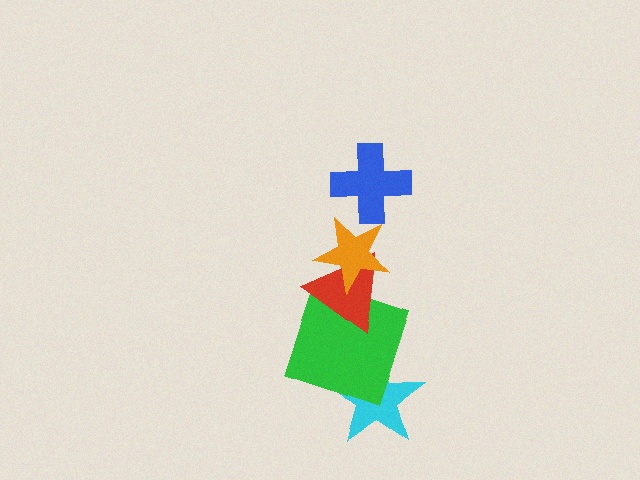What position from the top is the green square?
The green square is 4th from the top.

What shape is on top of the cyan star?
The green square is on top of the cyan star.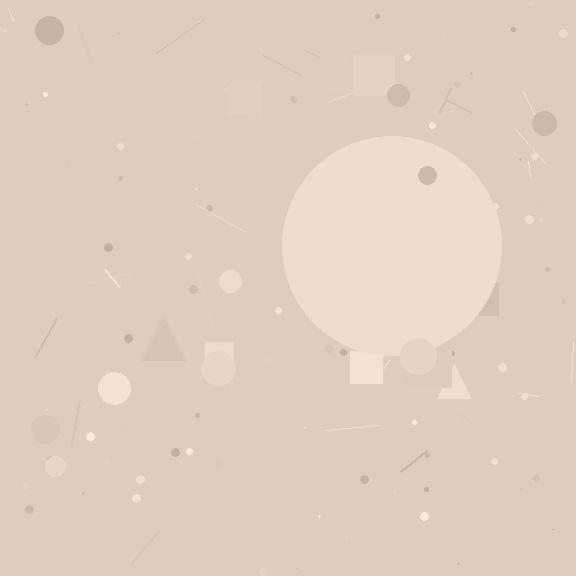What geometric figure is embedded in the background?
A circle is embedded in the background.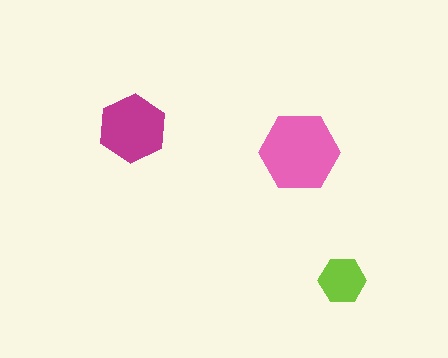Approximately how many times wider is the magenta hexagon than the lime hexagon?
About 1.5 times wider.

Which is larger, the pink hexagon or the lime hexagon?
The pink one.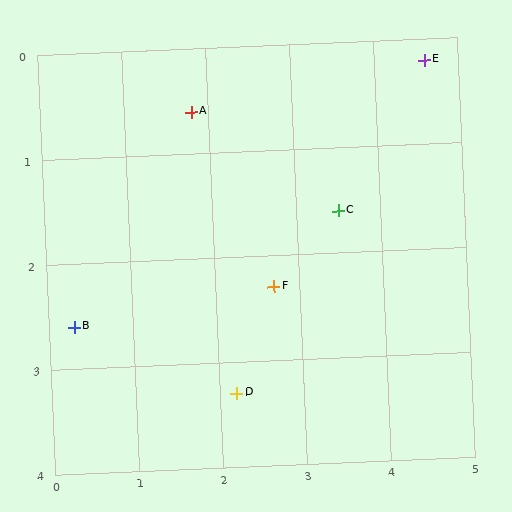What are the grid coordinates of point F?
Point F is at approximately (2.7, 2.3).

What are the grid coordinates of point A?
Point A is at approximately (1.8, 0.6).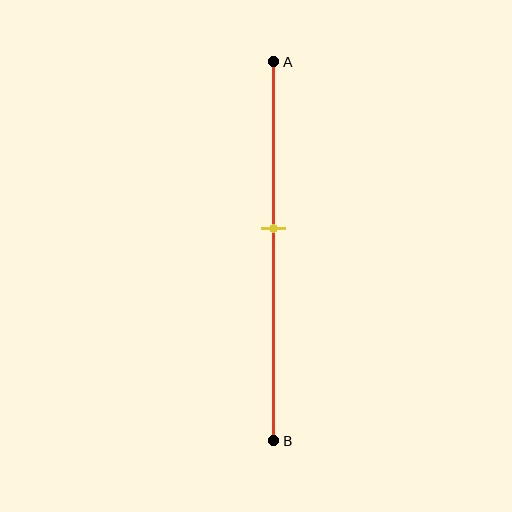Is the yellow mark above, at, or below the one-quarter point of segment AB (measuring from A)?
The yellow mark is below the one-quarter point of segment AB.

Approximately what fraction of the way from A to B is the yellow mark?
The yellow mark is approximately 45% of the way from A to B.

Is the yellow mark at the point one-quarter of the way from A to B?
No, the mark is at about 45% from A, not at the 25% one-quarter point.